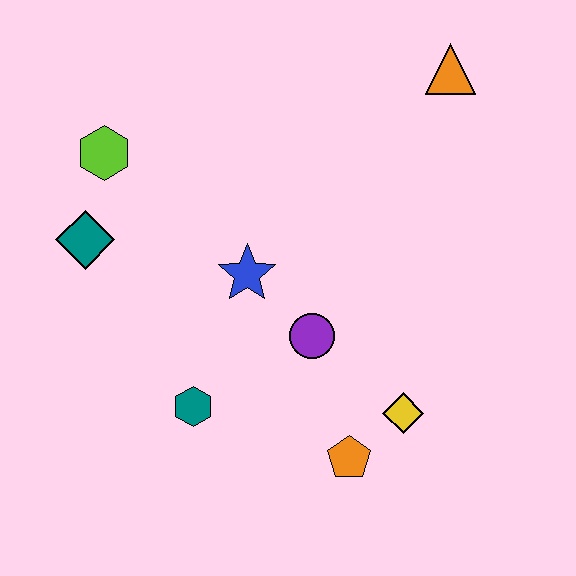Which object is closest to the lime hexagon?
The teal diamond is closest to the lime hexagon.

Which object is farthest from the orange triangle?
The teal hexagon is farthest from the orange triangle.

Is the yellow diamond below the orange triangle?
Yes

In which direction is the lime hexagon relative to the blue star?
The lime hexagon is to the left of the blue star.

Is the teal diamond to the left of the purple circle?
Yes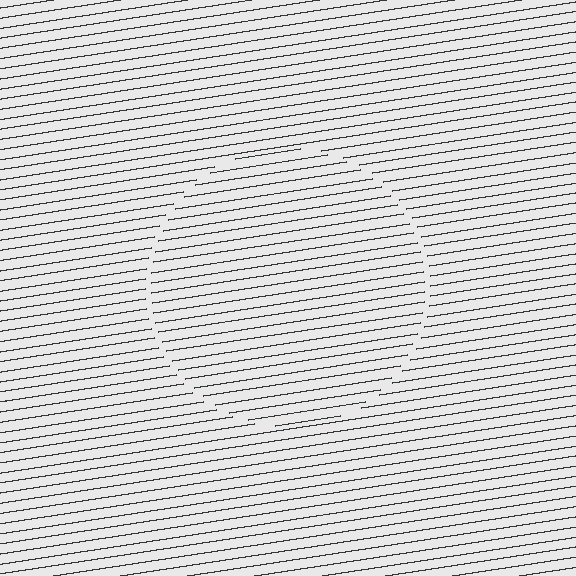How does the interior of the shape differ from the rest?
The interior of the shape contains the same grating, shifted by half a period — the contour is defined by the phase discontinuity where line-ends from the inner and outer gratings abut.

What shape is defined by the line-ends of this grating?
An illusory circle. The interior of the shape contains the same grating, shifted by half a period — the contour is defined by the phase discontinuity where line-ends from the inner and outer gratings abut.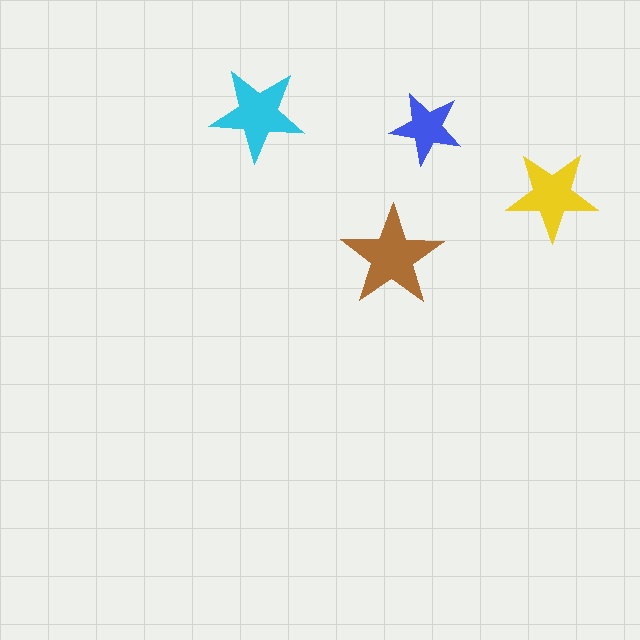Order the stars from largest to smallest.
the brown one, the cyan one, the yellow one, the blue one.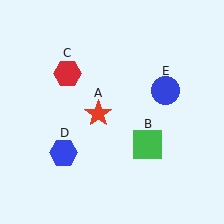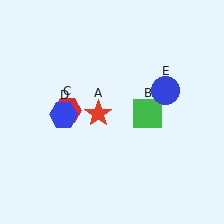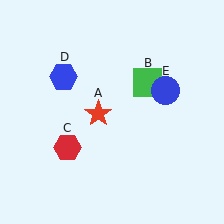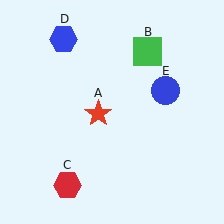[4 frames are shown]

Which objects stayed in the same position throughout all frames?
Red star (object A) and blue circle (object E) remained stationary.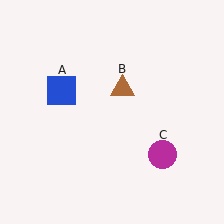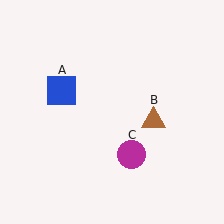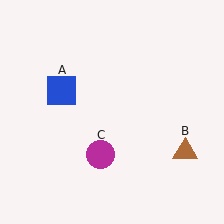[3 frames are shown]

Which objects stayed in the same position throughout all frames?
Blue square (object A) remained stationary.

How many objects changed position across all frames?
2 objects changed position: brown triangle (object B), magenta circle (object C).